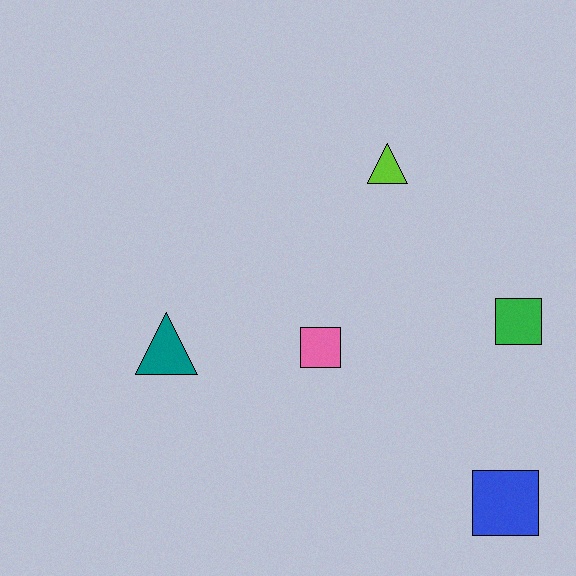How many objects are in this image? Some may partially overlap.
There are 5 objects.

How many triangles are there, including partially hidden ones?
There are 2 triangles.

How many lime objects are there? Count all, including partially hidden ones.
There is 1 lime object.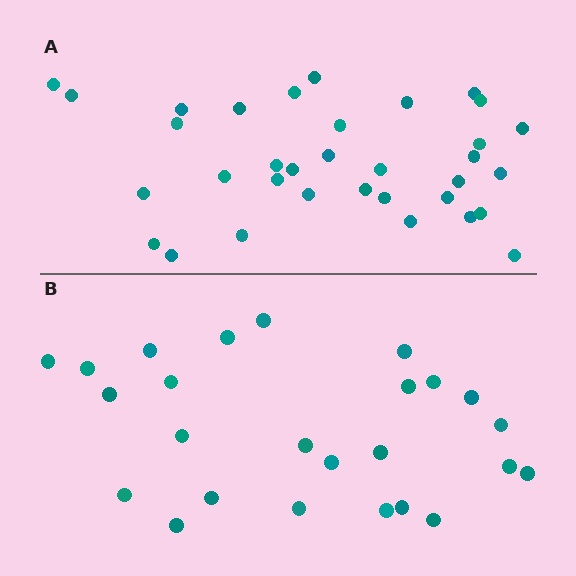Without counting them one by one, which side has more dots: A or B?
Region A (the top region) has more dots.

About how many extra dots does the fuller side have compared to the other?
Region A has roughly 8 or so more dots than region B.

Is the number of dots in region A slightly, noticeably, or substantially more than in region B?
Region A has noticeably more, but not dramatically so. The ratio is roughly 1.4 to 1.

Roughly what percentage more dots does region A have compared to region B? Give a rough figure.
About 35% more.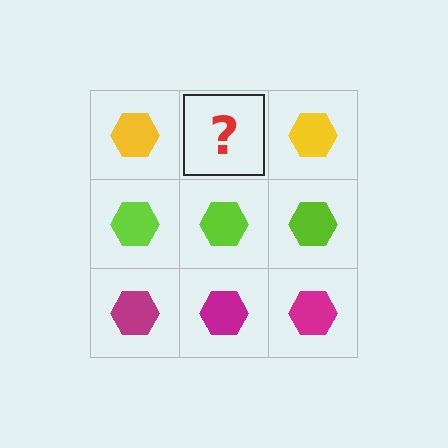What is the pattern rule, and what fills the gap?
The rule is that each row has a consistent color. The gap should be filled with a yellow hexagon.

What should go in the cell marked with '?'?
The missing cell should contain a yellow hexagon.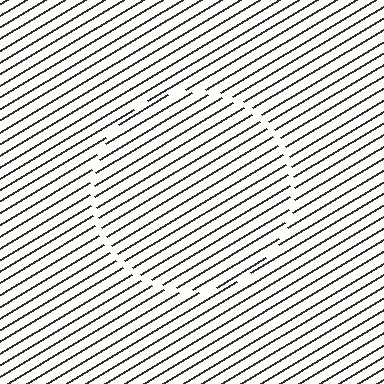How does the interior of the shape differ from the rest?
The interior of the shape contains the same grating, shifted by half a period — the contour is defined by the phase discontinuity where line-ends from the inner and outer gratings abut.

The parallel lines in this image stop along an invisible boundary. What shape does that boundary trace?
An illusory circle. The interior of the shape contains the same grating, shifted by half a period — the contour is defined by the phase discontinuity where line-ends from the inner and outer gratings abut.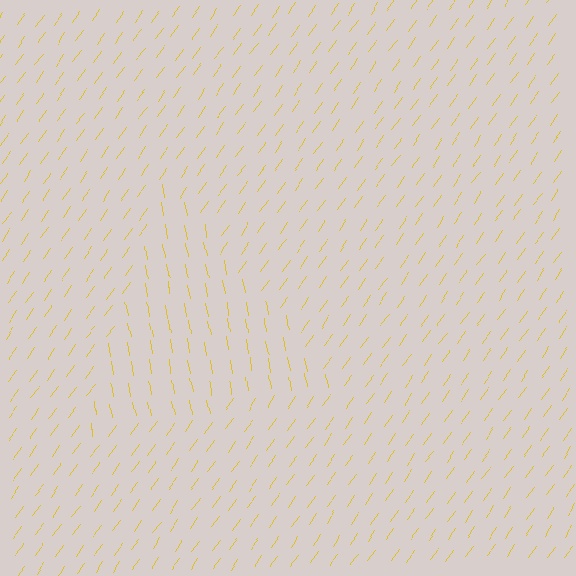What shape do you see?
I see a triangle.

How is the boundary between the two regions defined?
The boundary is defined purely by a change in line orientation (approximately 45 degrees difference). All lines are the same color and thickness.